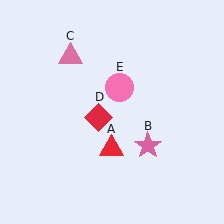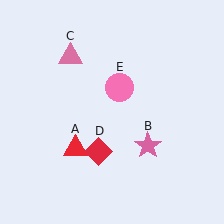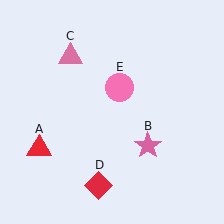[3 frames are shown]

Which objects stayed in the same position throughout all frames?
Pink star (object B) and pink triangle (object C) and pink circle (object E) remained stationary.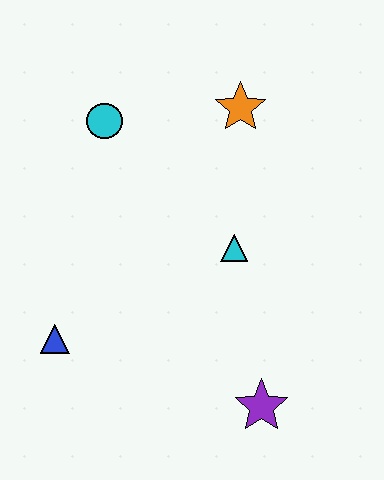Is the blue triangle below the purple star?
No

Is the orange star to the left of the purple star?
Yes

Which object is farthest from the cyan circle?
The purple star is farthest from the cyan circle.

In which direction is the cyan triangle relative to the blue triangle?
The cyan triangle is to the right of the blue triangle.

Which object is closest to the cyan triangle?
The orange star is closest to the cyan triangle.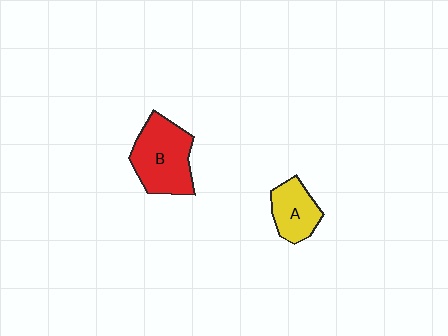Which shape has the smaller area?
Shape A (yellow).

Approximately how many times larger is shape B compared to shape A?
Approximately 1.7 times.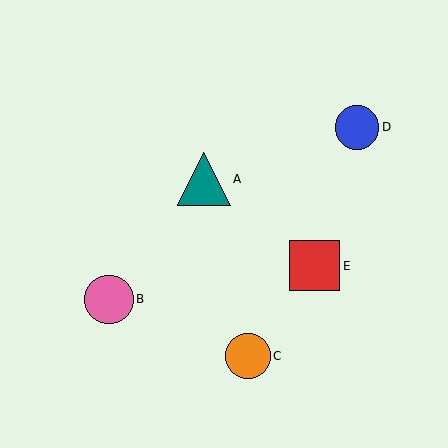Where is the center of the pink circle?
The center of the pink circle is at (109, 299).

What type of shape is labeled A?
Shape A is a teal triangle.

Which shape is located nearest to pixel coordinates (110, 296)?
The pink circle (labeled B) at (109, 299) is nearest to that location.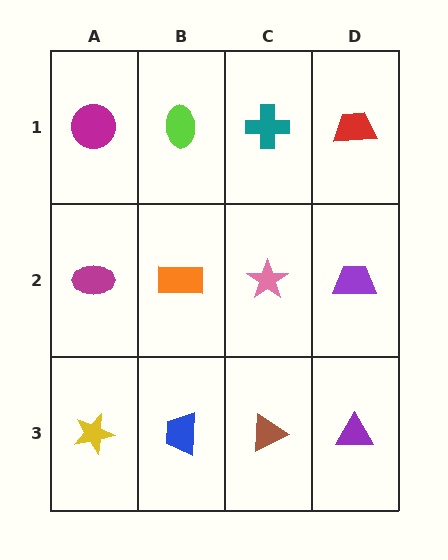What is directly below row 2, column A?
A yellow star.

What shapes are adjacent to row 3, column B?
An orange rectangle (row 2, column B), a yellow star (row 3, column A), a brown triangle (row 3, column C).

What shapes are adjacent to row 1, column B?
An orange rectangle (row 2, column B), a magenta circle (row 1, column A), a teal cross (row 1, column C).